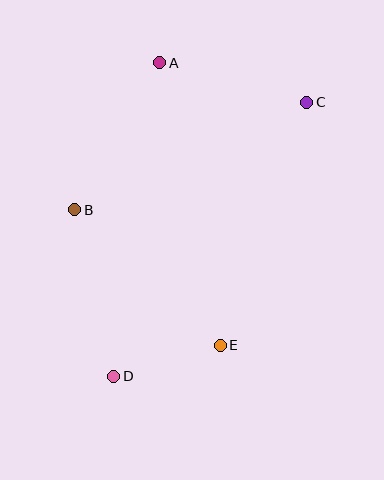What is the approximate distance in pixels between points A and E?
The distance between A and E is approximately 289 pixels.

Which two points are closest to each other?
Points D and E are closest to each other.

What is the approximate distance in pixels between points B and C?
The distance between B and C is approximately 256 pixels.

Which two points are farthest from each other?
Points C and D are farthest from each other.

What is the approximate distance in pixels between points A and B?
The distance between A and B is approximately 170 pixels.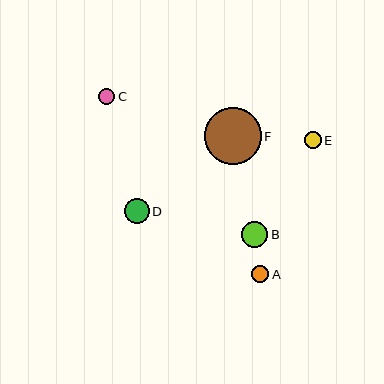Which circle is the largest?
Circle F is the largest with a size of approximately 57 pixels.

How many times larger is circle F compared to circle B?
Circle F is approximately 2.1 times the size of circle B.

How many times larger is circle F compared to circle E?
Circle F is approximately 3.4 times the size of circle E.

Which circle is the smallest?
Circle C is the smallest with a size of approximately 16 pixels.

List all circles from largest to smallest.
From largest to smallest: F, B, D, A, E, C.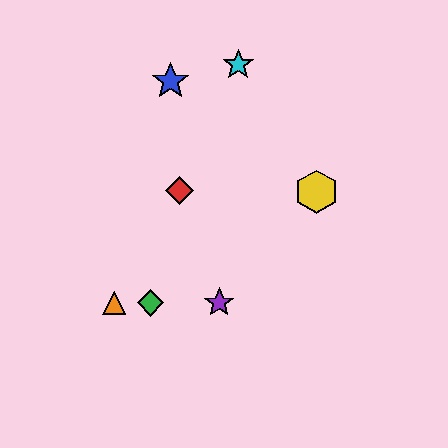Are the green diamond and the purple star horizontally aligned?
Yes, both are at y≈303.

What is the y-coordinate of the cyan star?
The cyan star is at y≈65.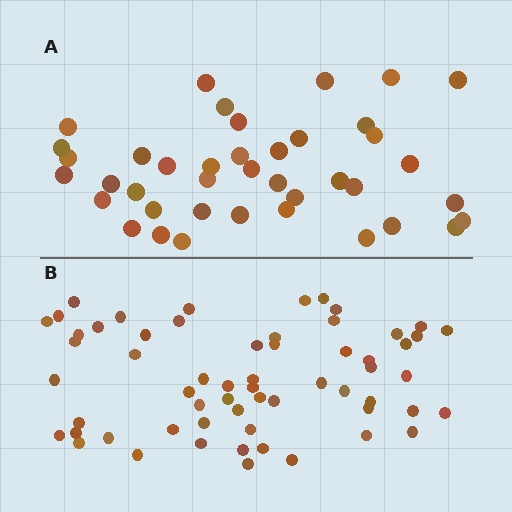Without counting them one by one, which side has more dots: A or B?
Region B (the bottom region) has more dots.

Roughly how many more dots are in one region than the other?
Region B has approximately 20 more dots than region A.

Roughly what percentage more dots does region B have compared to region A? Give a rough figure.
About 50% more.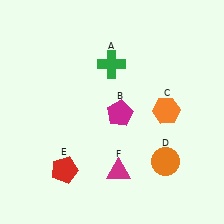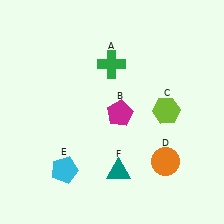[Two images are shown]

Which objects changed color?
C changed from orange to lime. E changed from red to cyan. F changed from magenta to teal.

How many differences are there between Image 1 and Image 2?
There are 3 differences between the two images.